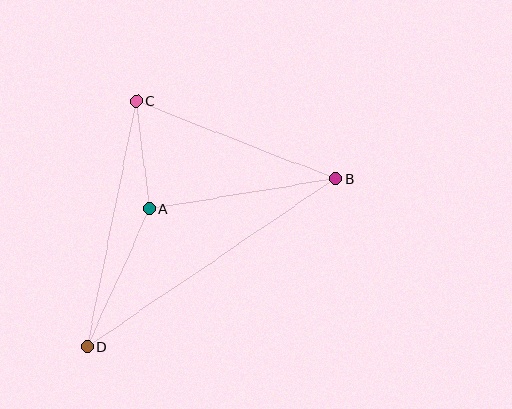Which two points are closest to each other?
Points A and C are closest to each other.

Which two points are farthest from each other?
Points B and D are farthest from each other.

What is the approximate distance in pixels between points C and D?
The distance between C and D is approximately 250 pixels.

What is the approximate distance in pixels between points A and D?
The distance between A and D is approximately 151 pixels.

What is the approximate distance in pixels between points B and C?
The distance between B and C is approximately 214 pixels.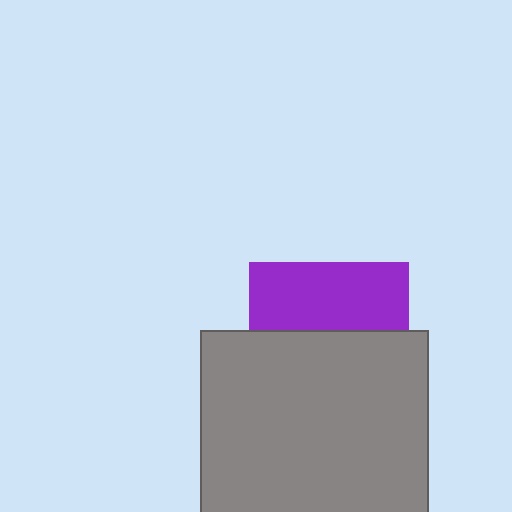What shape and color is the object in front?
The object in front is a gray square.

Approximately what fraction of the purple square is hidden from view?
Roughly 58% of the purple square is hidden behind the gray square.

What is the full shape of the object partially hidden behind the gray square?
The partially hidden object is a purple square.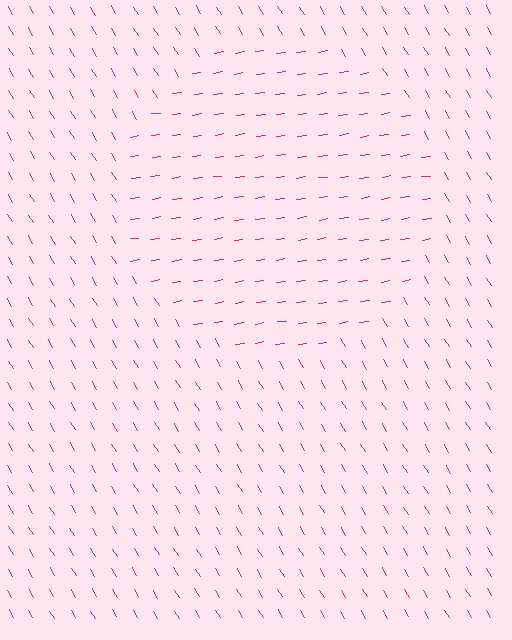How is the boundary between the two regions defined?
The boundary is defined purely by a change in line orientation (approximately 68 degrees difference). All lines are the same color and thickness.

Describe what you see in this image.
The image is filled with small magenta line segments. A circle region in the image has lines oriented differently from the surrounding lines, creating a visible texture boundary.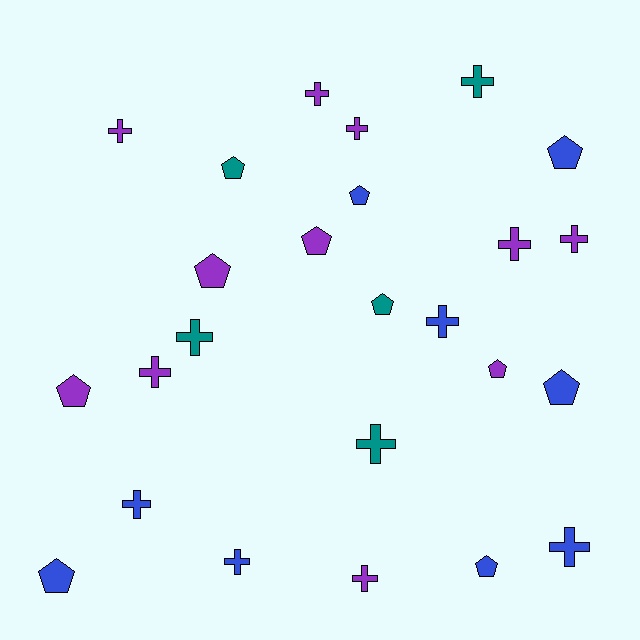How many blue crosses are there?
There are 4 blue crosses.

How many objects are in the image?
There are 25 objects.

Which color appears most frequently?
Purple, with 11 objects.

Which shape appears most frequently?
Cross, with 14 objects.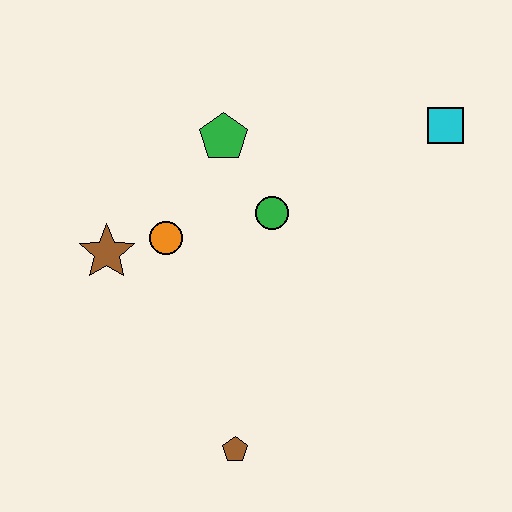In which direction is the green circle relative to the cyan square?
The green circle is to the left of the cyan square.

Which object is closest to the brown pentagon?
The orange circle is closest to the brown pentagon.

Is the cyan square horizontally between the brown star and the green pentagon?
No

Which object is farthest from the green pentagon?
The brown pentagon is farthest from the green pentagon.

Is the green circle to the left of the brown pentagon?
No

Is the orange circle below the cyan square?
Yes